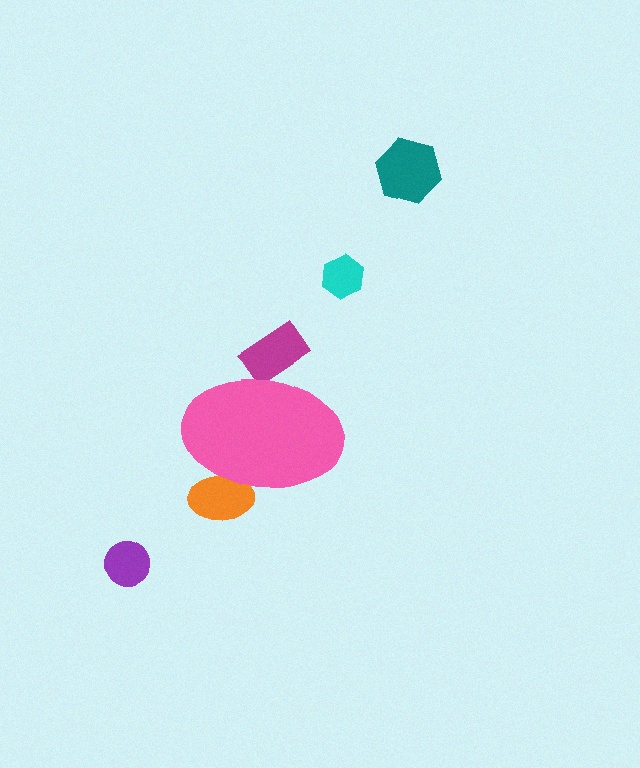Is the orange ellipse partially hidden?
Yes, the orange ellipse is partially hidden behind the pink ellipse.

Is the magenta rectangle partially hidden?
Yes, the magenta rectangle is partially hidden behind the pink ellipse.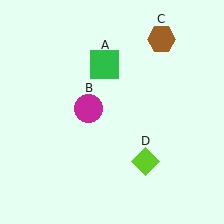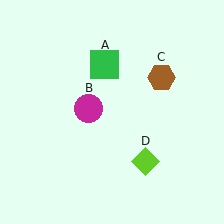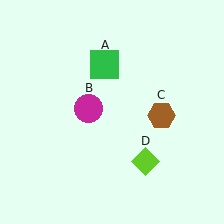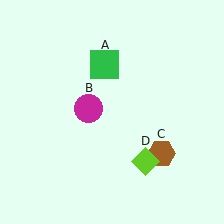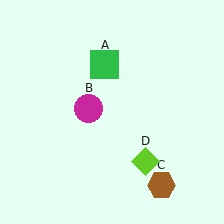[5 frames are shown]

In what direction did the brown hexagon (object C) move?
The brown hexagon (object C) moved down.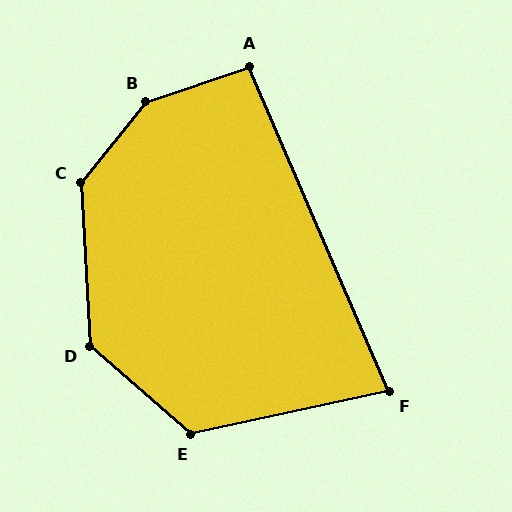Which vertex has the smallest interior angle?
F, at approximately 79 degrees.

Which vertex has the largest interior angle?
B, at approximately 147 degrees.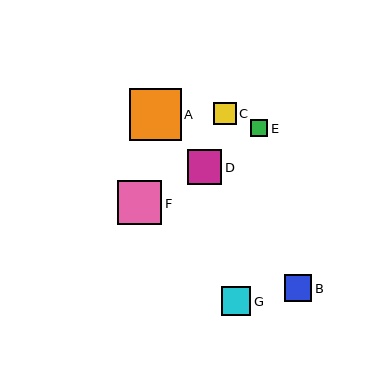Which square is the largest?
Square A is the largest with a size of approximately 51 pixels.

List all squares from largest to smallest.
From largest to smallest: A, F, D, G, B, C, E.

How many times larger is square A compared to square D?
Square A is approximately 1.5 times the size of square D.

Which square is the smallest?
Square E is the smallest with a size of approximately 17 pixels.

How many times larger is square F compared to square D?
Square F is approximately 1.3 times the size of square D.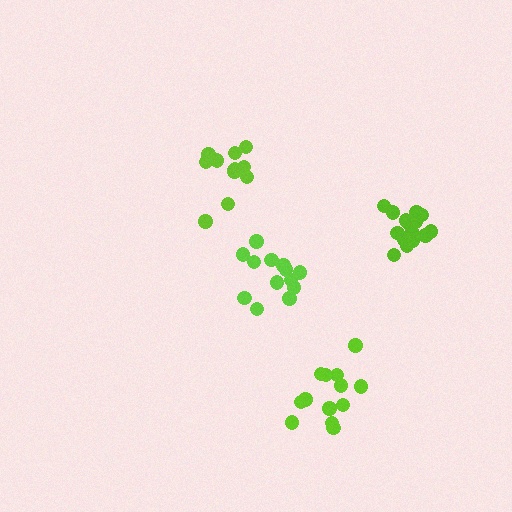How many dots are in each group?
Group 1: 13 dots, Group 2: 16 dots, Group 3: 12 dots, Group 4: 13 dots (54 total).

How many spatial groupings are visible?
There are 4 spatial groupings.